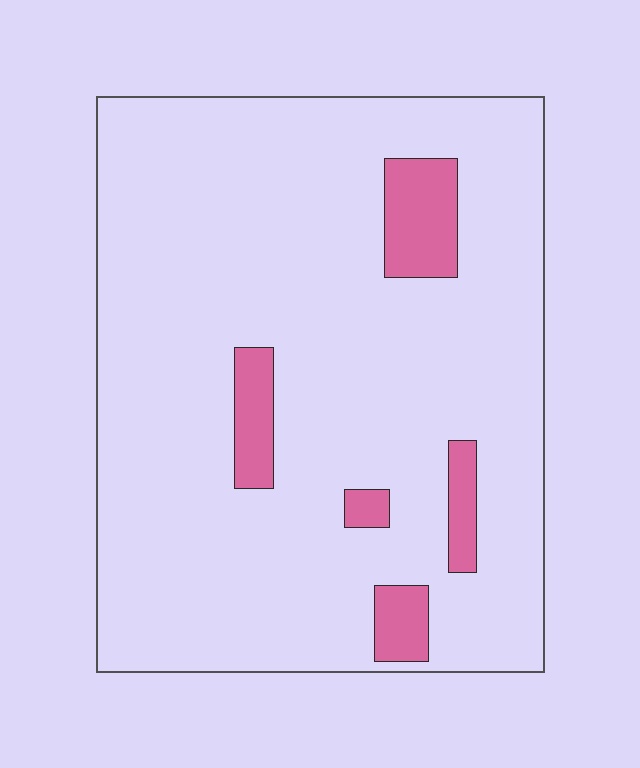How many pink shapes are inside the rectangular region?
5.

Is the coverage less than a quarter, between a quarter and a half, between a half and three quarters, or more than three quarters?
Less than a quarter.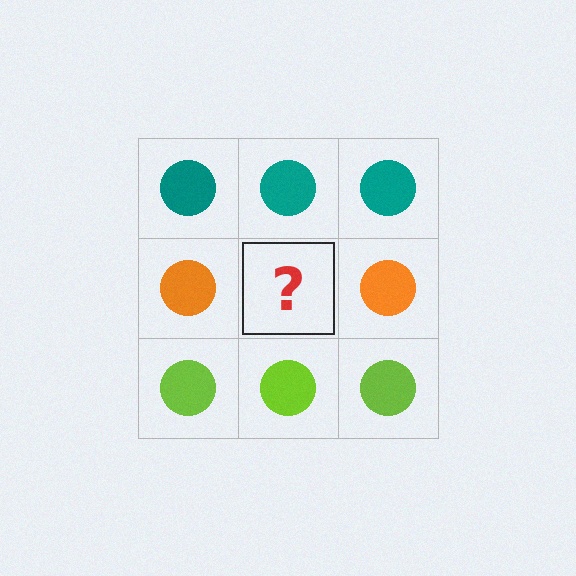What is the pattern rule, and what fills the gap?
The rule is that each row has a consistent color. The gap should be filled with an orange circle.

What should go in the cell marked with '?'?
The missing cell should contain an orange circle.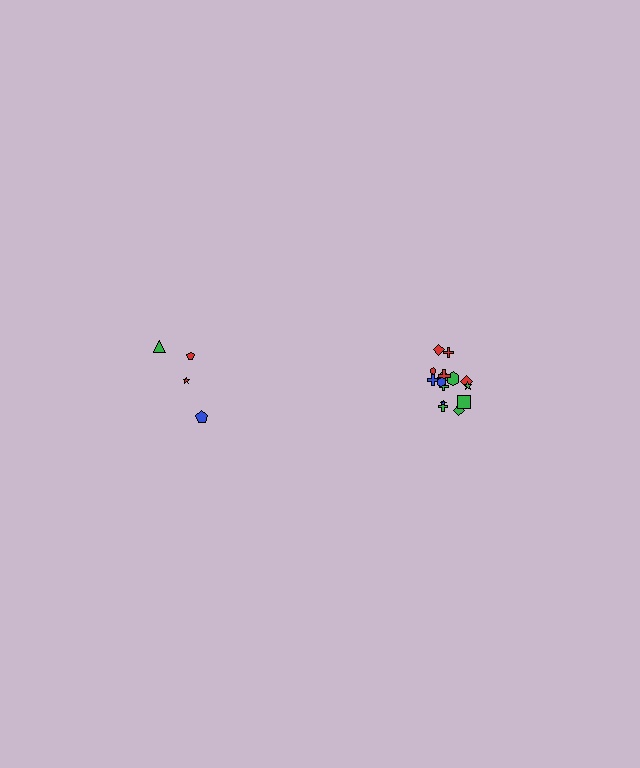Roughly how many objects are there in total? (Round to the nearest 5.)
Roughly 20 objects in total.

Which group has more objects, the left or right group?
The right group.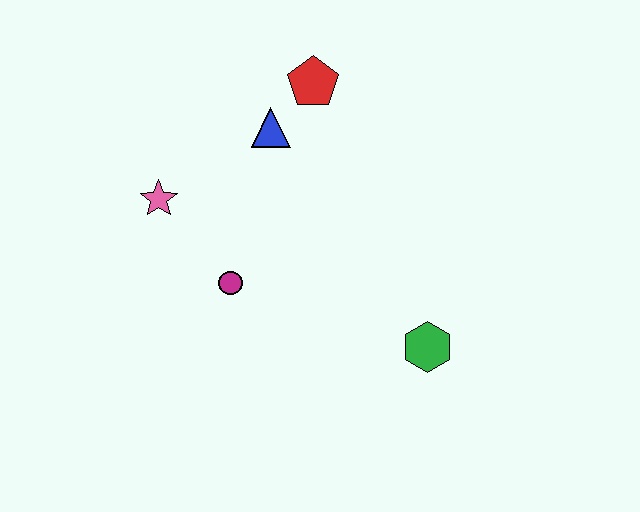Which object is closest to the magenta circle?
The pink star is closest to the magenta circle.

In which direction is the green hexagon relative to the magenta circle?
The green hexagon is to the right of the magenta circle.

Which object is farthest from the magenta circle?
The red pentagon is farthest from the magenta circle.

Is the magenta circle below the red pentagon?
Yes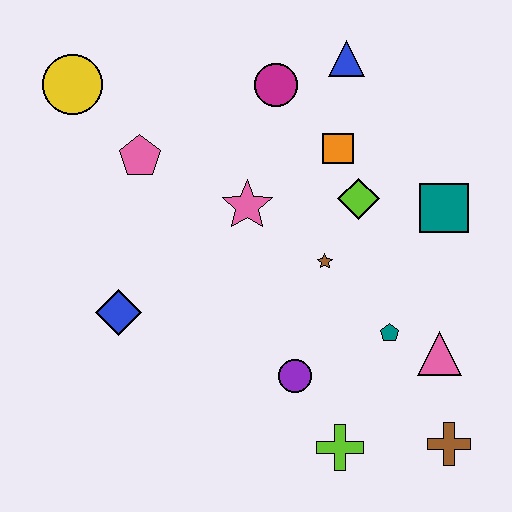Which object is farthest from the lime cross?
The yellow circle is farthest from the lime cross.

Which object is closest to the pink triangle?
The teal pentagon is closest to the pink triangle.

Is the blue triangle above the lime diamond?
Yes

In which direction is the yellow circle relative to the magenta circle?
The yellow circle is to the left of the magenta circle.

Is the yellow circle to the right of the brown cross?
No